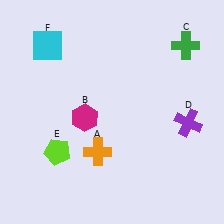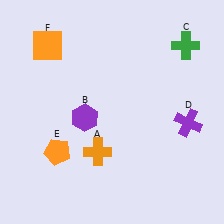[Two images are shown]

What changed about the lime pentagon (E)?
In Image 1, E is lime. In Image 2, it changed to orange.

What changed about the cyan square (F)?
In Image 1, F is cyan. In Image 2, it changed to orange.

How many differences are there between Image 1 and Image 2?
There are 3 differences between the two images.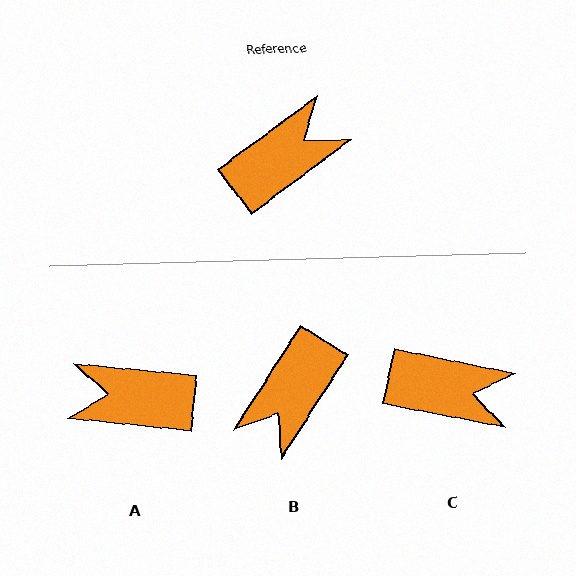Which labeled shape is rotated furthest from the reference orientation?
B, about 159 degrees away.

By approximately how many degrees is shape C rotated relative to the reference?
Approximately 48 degrees clockwise.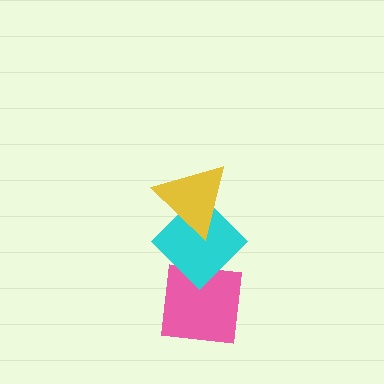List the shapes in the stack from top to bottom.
From top to bottom: the yellow triangle, the cyan diamond, the pink square.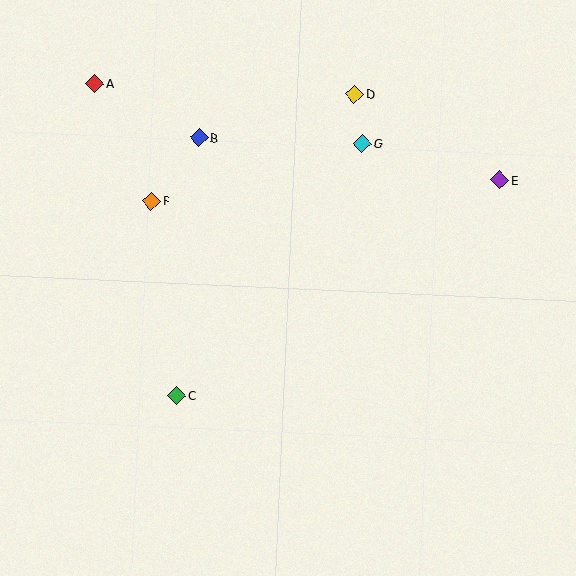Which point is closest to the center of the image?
Point C at (177, 395) is closest to the center.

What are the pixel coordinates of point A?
Point A is at (95, 83).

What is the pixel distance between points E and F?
The distance between E and F is 349 pixels.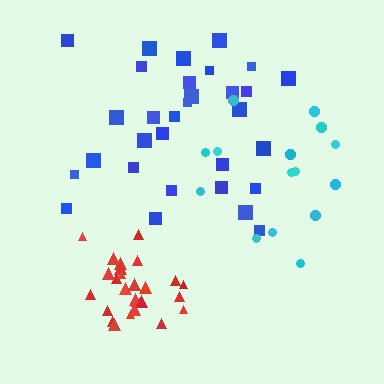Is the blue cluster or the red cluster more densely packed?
Red.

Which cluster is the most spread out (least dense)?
Cyan.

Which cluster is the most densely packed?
Red.